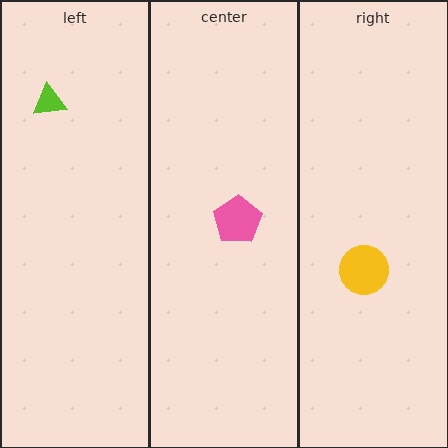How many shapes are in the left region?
1.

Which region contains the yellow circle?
The right region.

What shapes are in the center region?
The pink pentagon.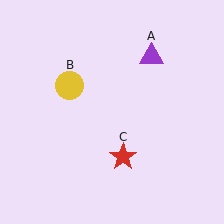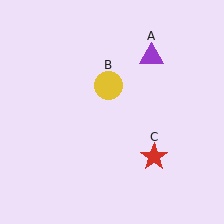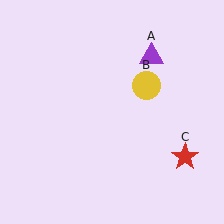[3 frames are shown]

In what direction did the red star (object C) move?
The red star (object C) moved right.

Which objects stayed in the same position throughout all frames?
Purple triangle (object A) remained stationary.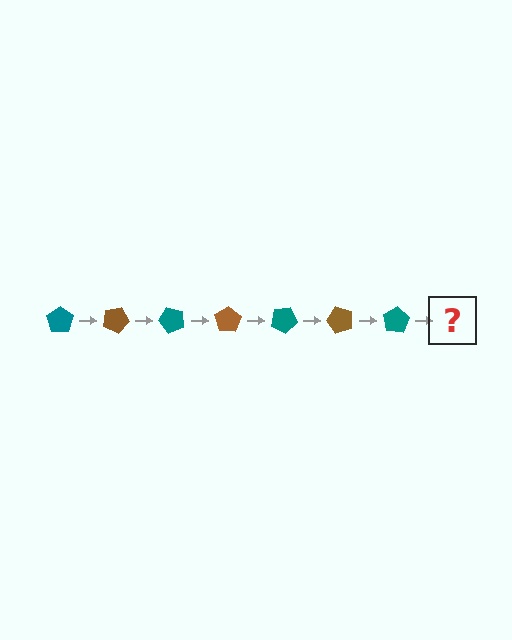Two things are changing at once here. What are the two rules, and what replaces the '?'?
The two rules are that it rotates 25 degrees each step and the color cycles through teal and brown. The '?' should be a brown pentagon, rotated 175 degrees from the start.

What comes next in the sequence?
The next element should be a brown pentagon, rotated 175 degrees from the start.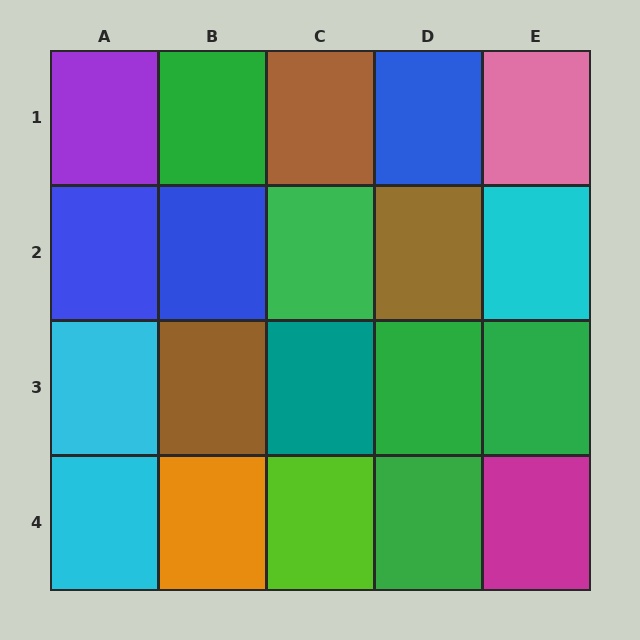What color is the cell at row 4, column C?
Lime.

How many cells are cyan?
3 cells are cyan.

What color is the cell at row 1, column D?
Blue.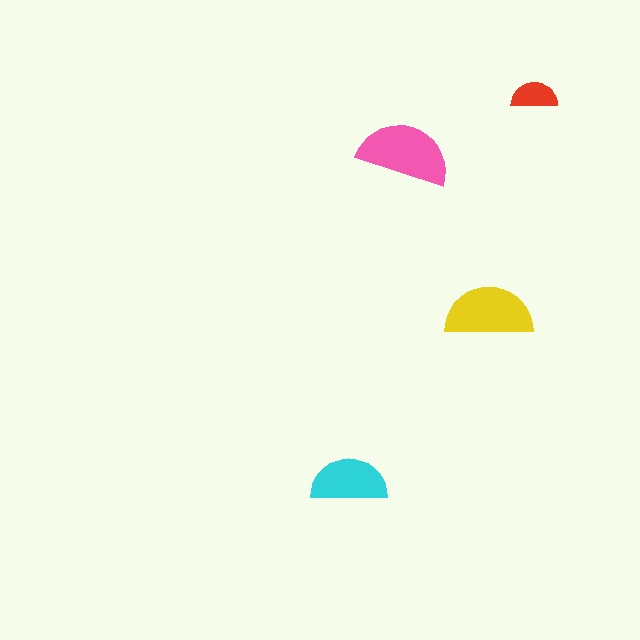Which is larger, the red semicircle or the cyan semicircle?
The cyan one.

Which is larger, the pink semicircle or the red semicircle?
The pink one.